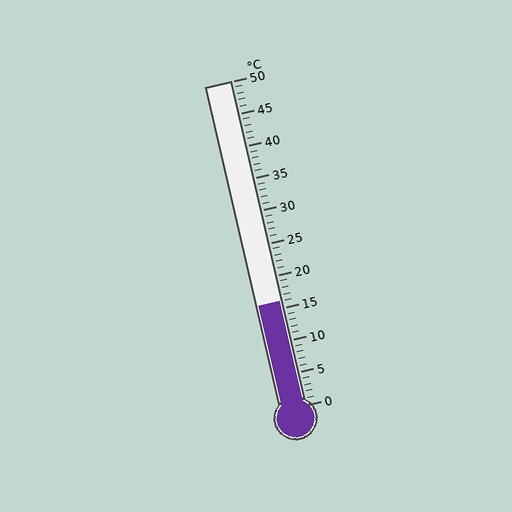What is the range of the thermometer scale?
The thermometer scale ranges from 0°C to 50°C.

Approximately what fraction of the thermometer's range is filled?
The thermometer is filled to approximately 30% of its range.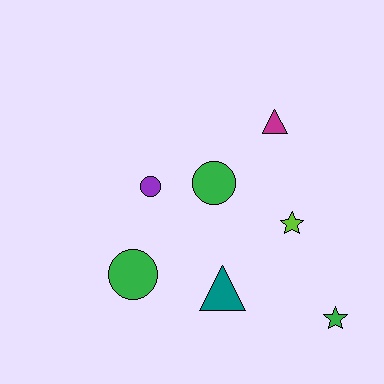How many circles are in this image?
There are 3 circles.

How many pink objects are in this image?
There are no pink objects.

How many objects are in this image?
There are 7 objects.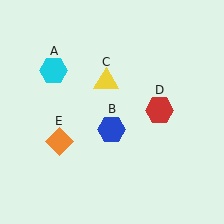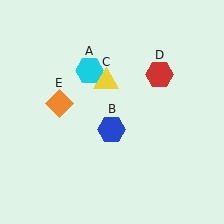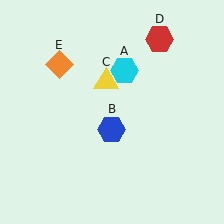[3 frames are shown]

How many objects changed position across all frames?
3 objects changed position: cyan hexagon (object A), red hexagon (object D), orange diamond (object E).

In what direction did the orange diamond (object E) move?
The orange diamond (object E) moved up.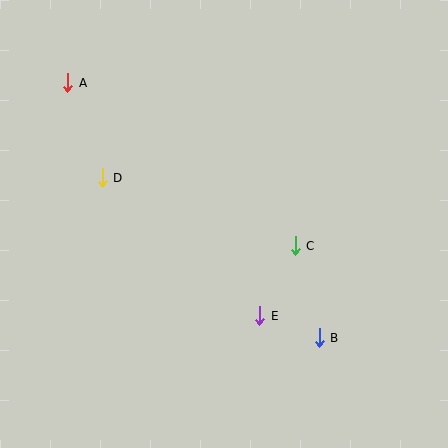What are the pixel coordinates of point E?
Point E is at (260, 316).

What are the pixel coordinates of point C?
Point C is at (295, 246).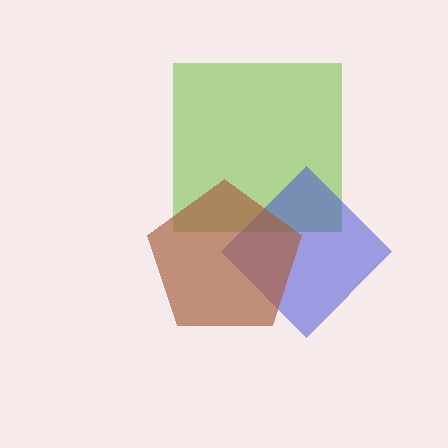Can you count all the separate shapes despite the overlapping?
Yes, there are 3 separate shapes.